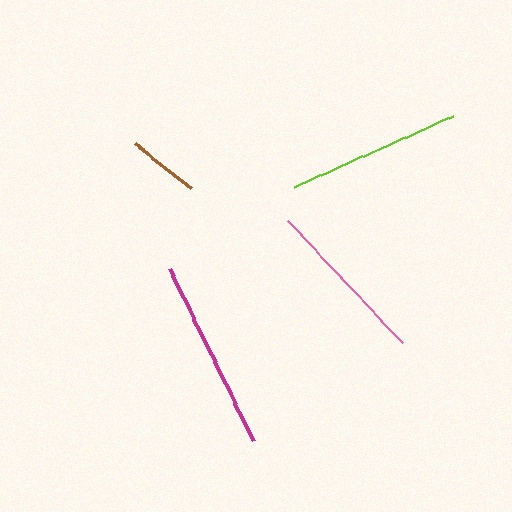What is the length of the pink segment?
The pink segment is approximately 168 pixels long.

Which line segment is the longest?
The magenta line is the longest at approximately 192 pixels.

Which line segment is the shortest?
The brown line is the shortest at approximately 72 pixels.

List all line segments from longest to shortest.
From longest to shortest: magenta, lime, pink, brown.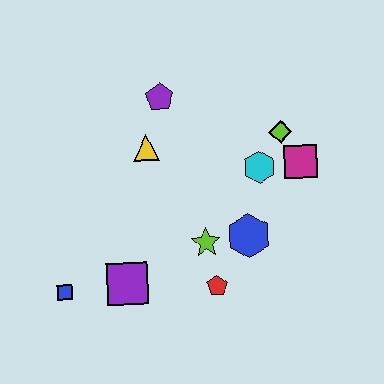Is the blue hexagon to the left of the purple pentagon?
No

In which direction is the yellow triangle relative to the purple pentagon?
The yellow triangle is below the purple pentagon.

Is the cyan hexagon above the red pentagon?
Yes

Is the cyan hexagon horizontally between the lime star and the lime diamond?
Yes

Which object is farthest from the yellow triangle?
The blue square is farthest from the yellow triangle.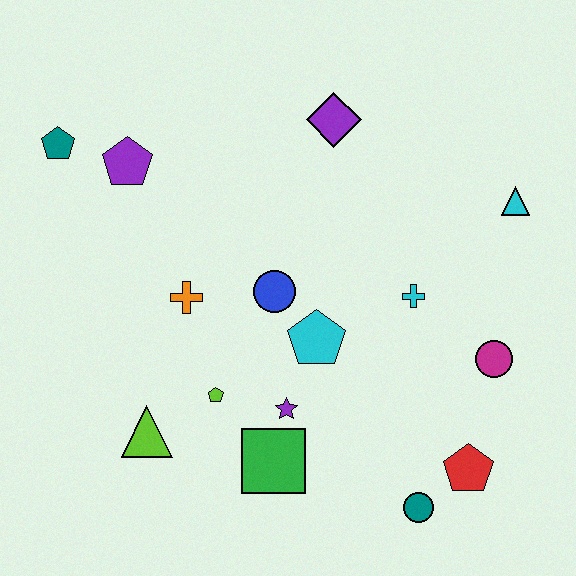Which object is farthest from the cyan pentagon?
The teal pentagon is farthest from the cyan pentagon.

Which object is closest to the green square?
The purple star is closest to the green square.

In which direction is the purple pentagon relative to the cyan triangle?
The purple pentagon is to the left of the cyan triangle.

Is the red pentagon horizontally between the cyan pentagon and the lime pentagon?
No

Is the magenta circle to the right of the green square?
Yes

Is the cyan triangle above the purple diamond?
No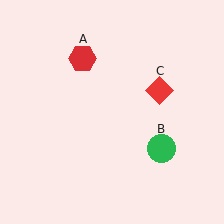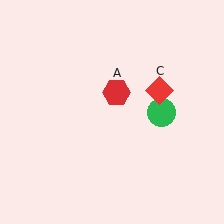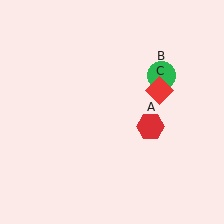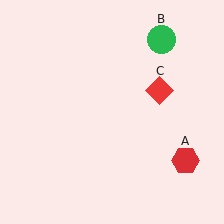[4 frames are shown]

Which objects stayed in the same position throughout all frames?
Red diamond (object C) remained stationary.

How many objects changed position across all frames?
2 objects changed position: red hexagon (object A), green circle (object B).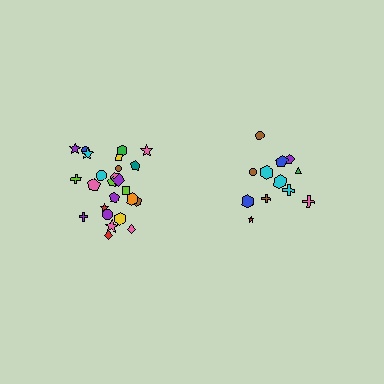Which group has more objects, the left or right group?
The left group.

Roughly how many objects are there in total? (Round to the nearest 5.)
Roughly 35 objects in total.